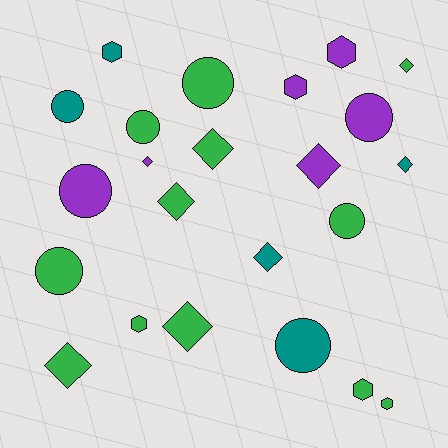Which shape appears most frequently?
Diamond, with 9 objects.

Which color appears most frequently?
Green, with 12 objects.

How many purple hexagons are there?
There are 2 purple hexagons.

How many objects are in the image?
There are 23 objects.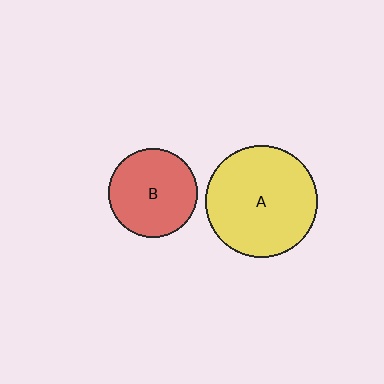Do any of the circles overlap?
No, none of the circles overlap.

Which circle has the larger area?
Circle A (yellow).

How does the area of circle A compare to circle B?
Approximately 1.6 times.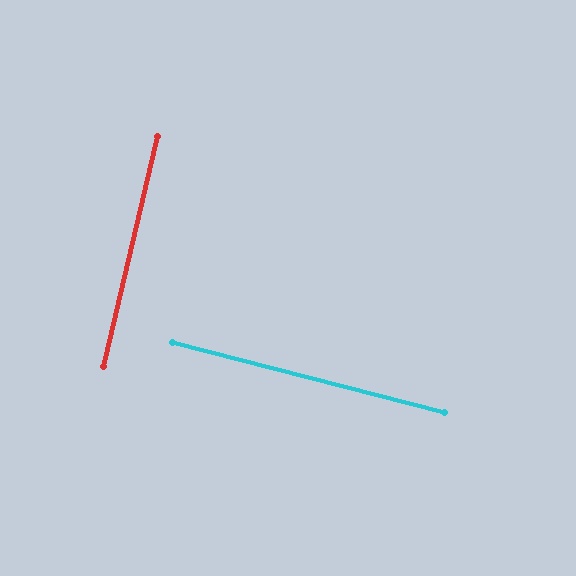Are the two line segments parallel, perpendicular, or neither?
Perpendicular — they meet at approximately 89°.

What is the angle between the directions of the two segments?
Approximately 89 degrees.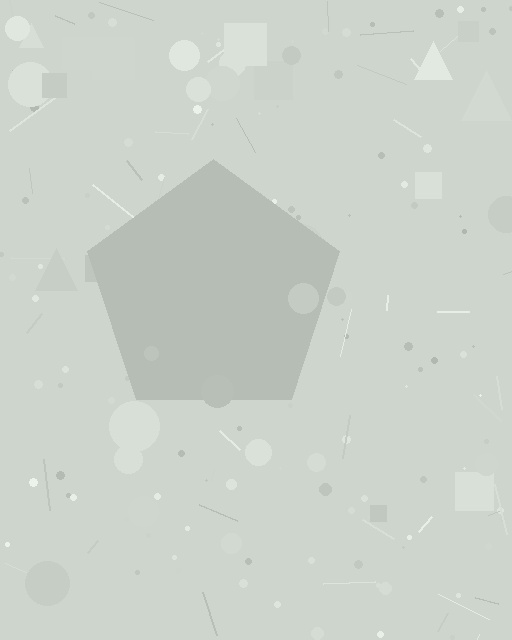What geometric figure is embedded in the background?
A pentagon is embedded in the background.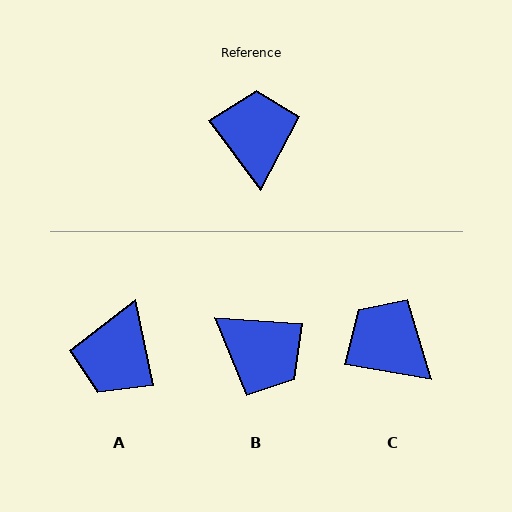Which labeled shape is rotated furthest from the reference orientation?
A, about 155 degrees away.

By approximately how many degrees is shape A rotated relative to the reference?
Approximately 155 degrees counter-clockwise.